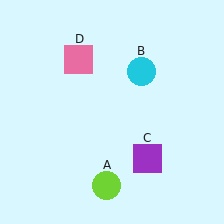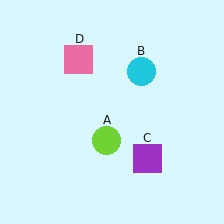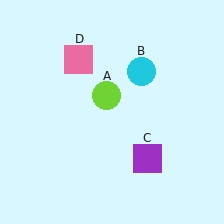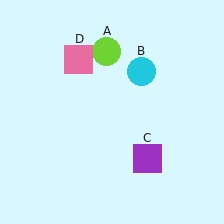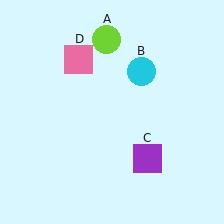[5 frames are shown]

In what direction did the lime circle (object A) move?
The lime circle (object A) moved up.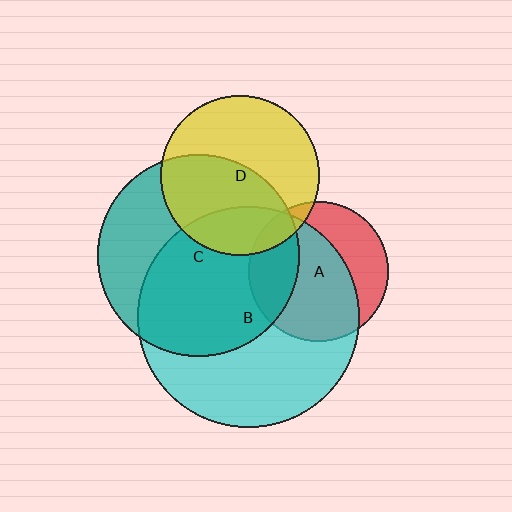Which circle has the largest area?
Circle B (cyan).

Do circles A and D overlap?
Yes.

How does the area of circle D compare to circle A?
Approximately 1.3 times.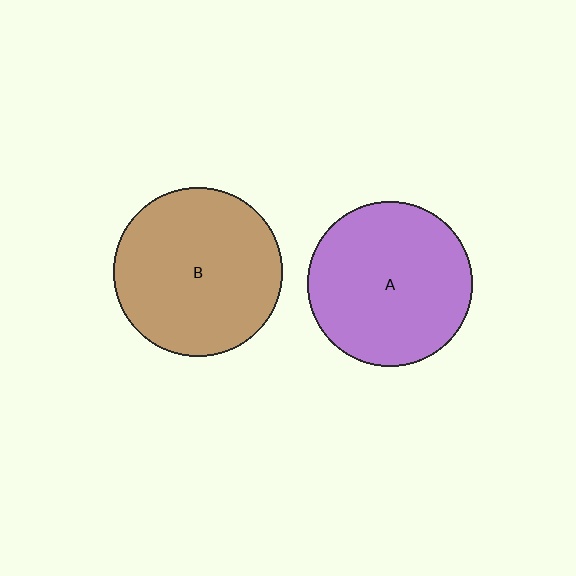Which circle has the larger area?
Circle B (brown).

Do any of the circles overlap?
No, none of the circles overlap.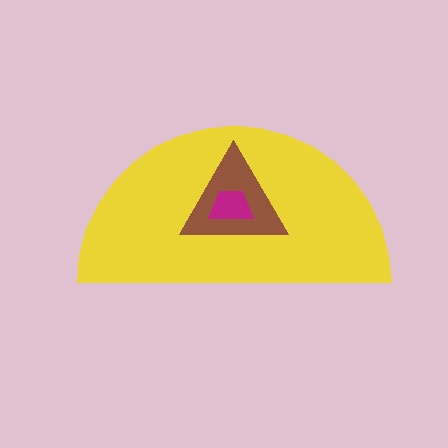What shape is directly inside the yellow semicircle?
The brown triangle.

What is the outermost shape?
The yellow semicircle.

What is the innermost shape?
The magenta trapezoid.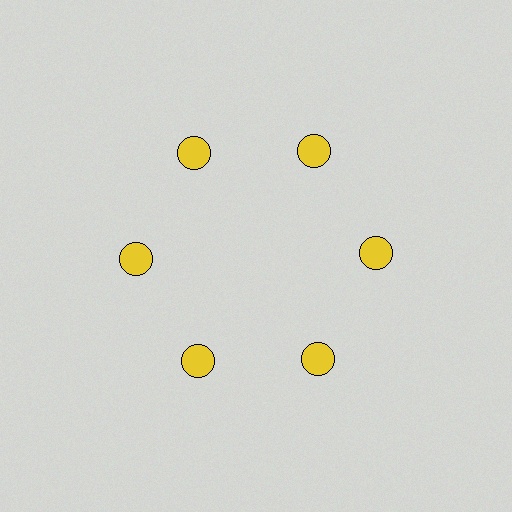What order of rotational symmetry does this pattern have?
This pattern has 6-fold rotational symmetry.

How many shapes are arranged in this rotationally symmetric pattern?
There are 6 shapes, arranged in 6 groups of 1.